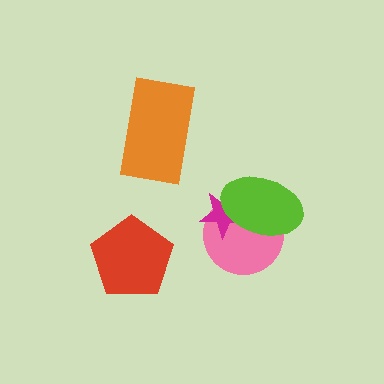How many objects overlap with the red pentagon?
0 objects overlap with the red pentagon.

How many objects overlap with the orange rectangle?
0 objects overlap with the orange rectangle.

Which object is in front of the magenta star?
The lime ellipse is in front of the magenta star.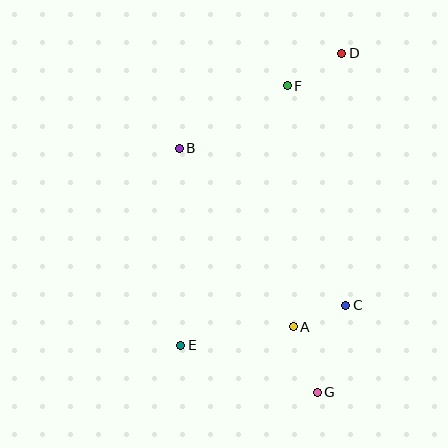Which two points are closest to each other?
Points A and C are closest to each other.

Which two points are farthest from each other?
Points D and G are farthest from each other.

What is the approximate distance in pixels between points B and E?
The distance between B and E is approximately 197 pixels.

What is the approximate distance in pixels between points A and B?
The distance between A and B is approximately 212 pixels.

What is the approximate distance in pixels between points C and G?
The distance between C and G is approximately 91 pixels.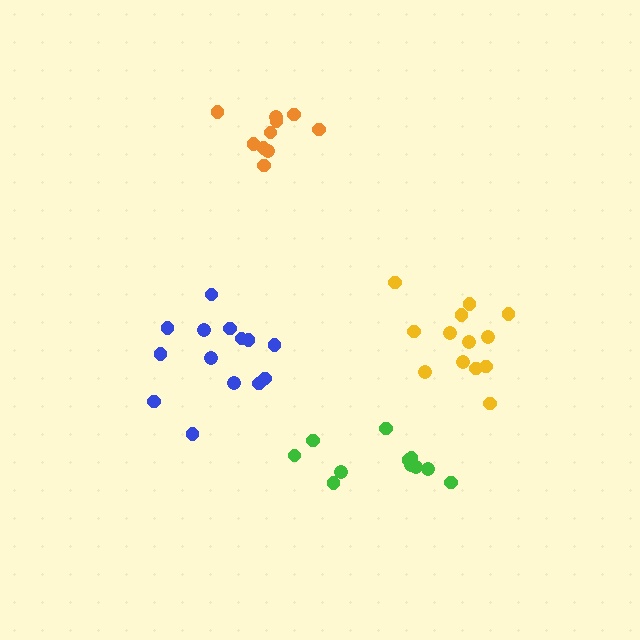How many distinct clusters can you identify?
There are 4 distinct clusters.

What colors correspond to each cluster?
The clusters are colored: blue, orange, yellow, green.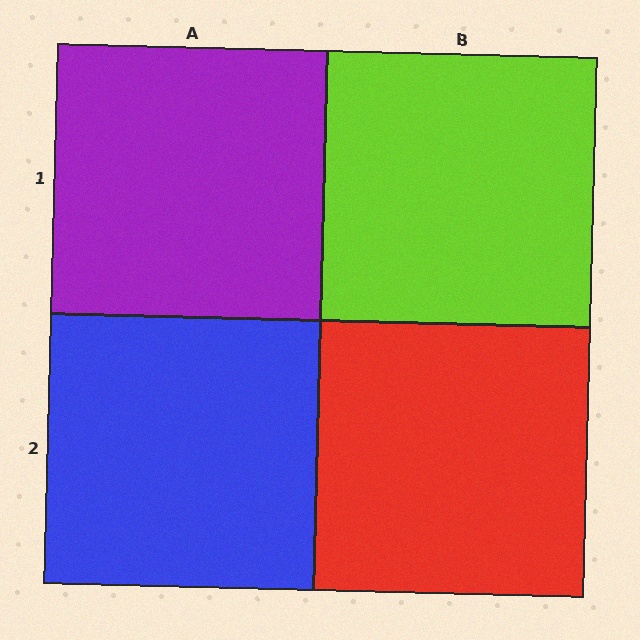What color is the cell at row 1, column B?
Lime.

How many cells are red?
1 cell is red.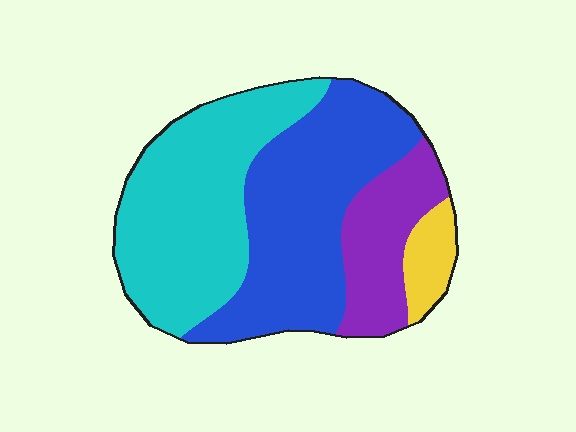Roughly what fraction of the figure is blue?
Blue takes up between a third and a half of the figure.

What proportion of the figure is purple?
Purple takes up less than a quarter of the figure.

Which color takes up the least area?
Yellow, at roughly 5%.